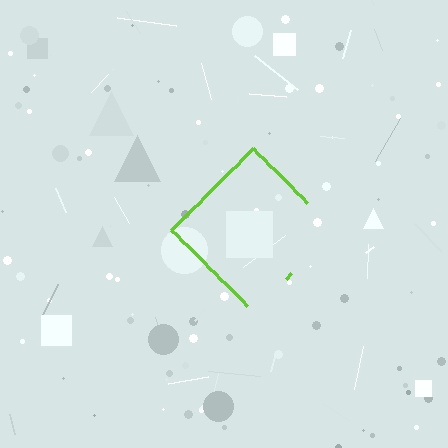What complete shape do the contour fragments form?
The contour fragments form a diamond.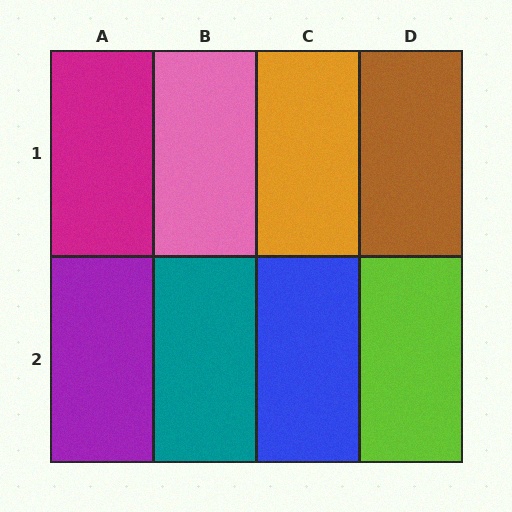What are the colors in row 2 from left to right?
Purple, teal, blue, lime.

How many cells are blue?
1 cell is blue.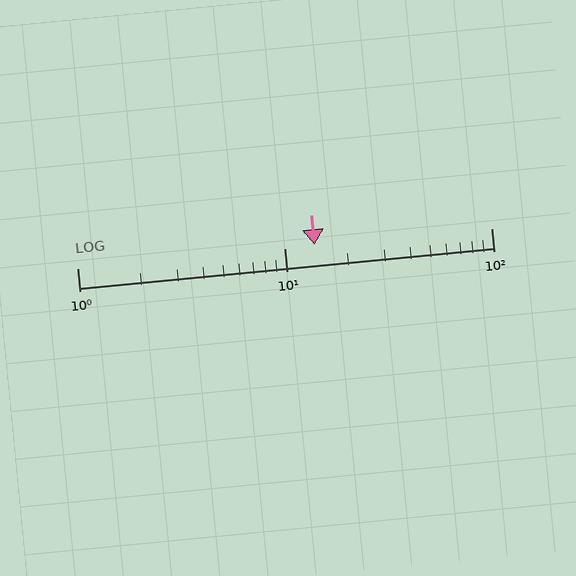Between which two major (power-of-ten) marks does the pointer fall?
The pointer is between 10 and 100.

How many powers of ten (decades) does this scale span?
The scale spans 2 decades, from 1 to 100.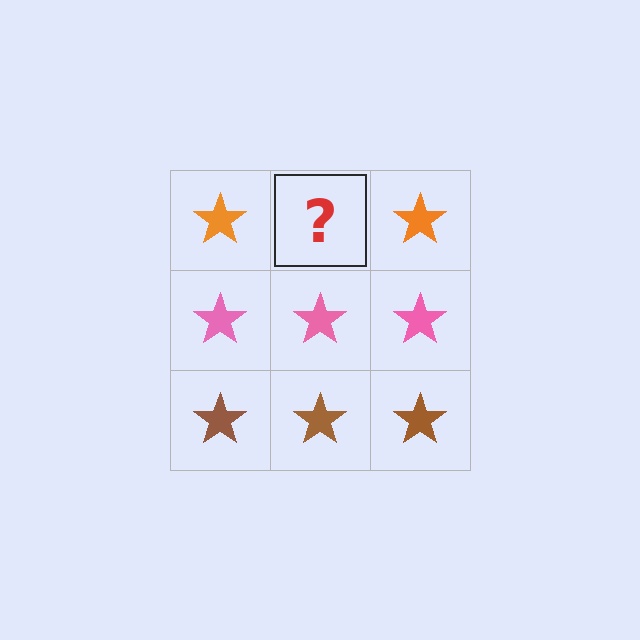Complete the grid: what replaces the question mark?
The question mark should be replaced with an orange star.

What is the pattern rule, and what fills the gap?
The rule is that each row has a consistent color. The gap should be filled with an orange star.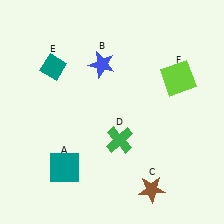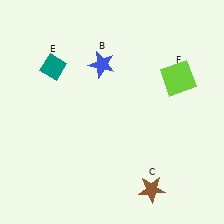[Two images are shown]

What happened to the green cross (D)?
The green cross (D) was removed in Image 2. It was in the bottom-right area of Image 1.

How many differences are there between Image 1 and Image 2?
There are 2 differences between the two images.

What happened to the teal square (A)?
The teal square (A) was removed in Image 2. It was in the bottom-left area of Image 1.